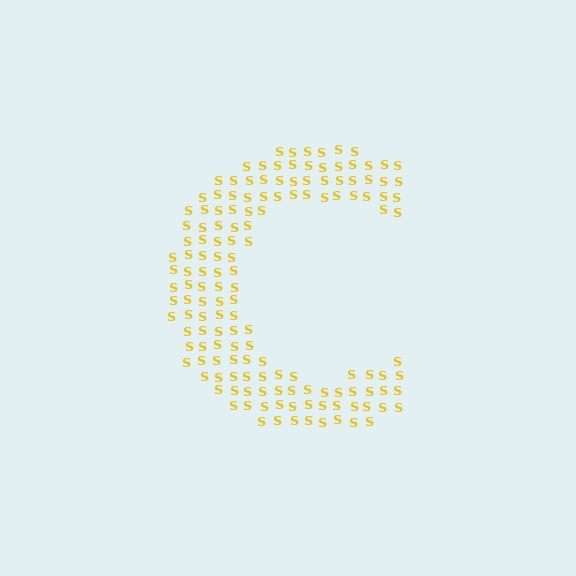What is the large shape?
The large shape is the letter C.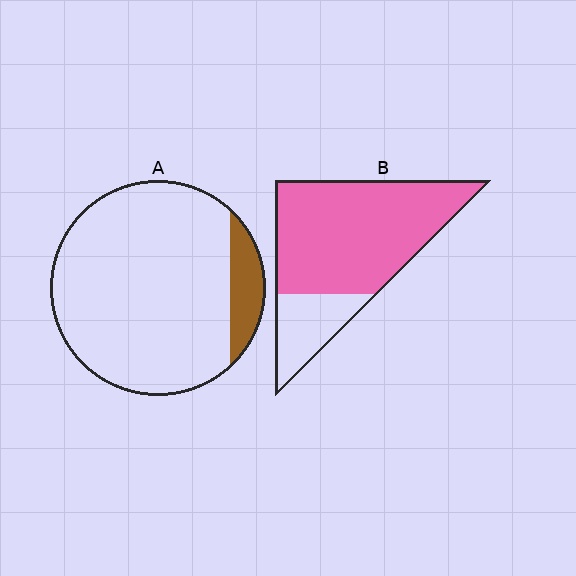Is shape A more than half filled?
No.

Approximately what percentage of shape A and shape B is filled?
A is approximately 10% and B is approximately 80%.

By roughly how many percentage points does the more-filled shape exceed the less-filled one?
By roughly 65 percentage points (B over A).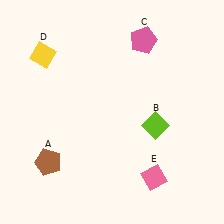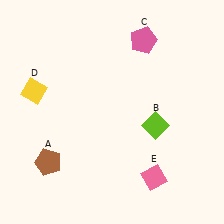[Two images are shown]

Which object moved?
The yellow diamond (D) moved down.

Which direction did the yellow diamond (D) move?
The yellow diamond (D) moved down.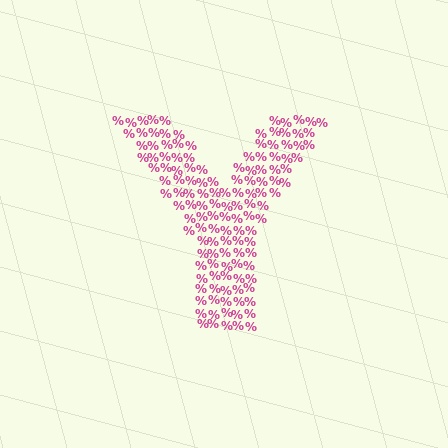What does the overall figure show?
The overall figure shows the letter Y.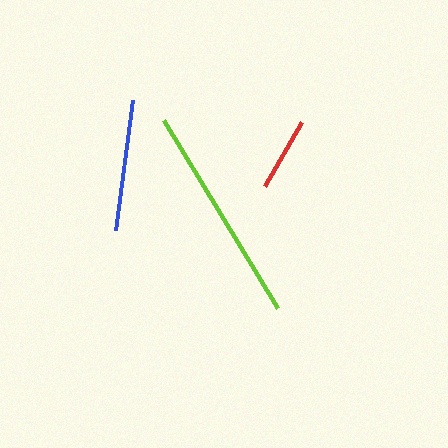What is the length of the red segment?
The red segment is approximately 74 pixels long.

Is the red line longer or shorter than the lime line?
The lime line is longer than the red line.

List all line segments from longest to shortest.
From longest to shortest: lime, blue, red.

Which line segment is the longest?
The lime line is the longest at approximately 221 pixels.